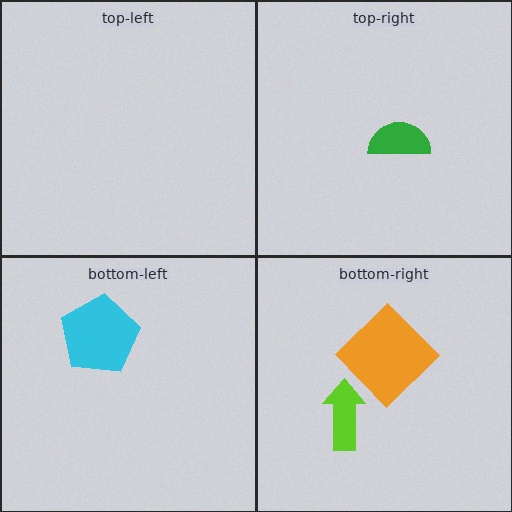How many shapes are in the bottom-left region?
1.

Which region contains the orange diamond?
The bottom-right region.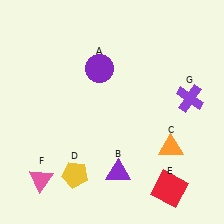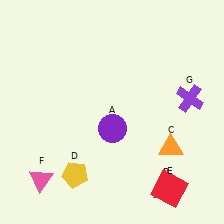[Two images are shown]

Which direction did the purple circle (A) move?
The purple circle (A) moved down.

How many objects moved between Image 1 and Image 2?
2 objects moved between the two images.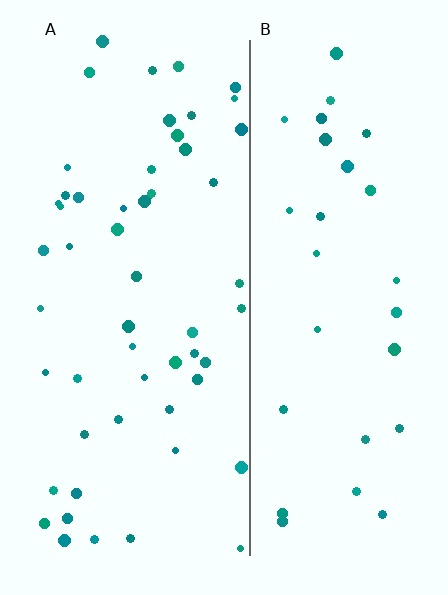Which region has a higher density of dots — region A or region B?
A (the left).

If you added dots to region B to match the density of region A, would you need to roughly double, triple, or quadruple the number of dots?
Approximately double.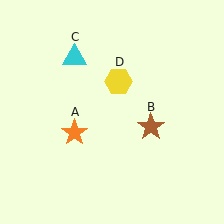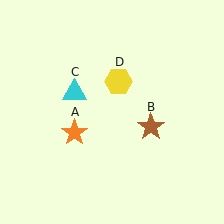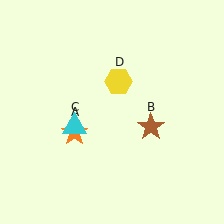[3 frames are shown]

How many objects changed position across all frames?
1 object changed position: cyan triangle (object C).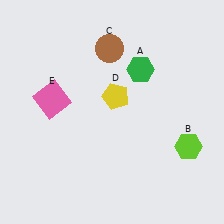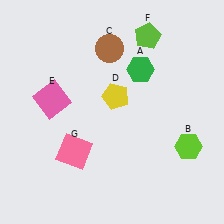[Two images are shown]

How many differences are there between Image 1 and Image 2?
There are 2 differences between the two images.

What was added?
A lime pentagon (F), a pink square (G) were added in Image 2.